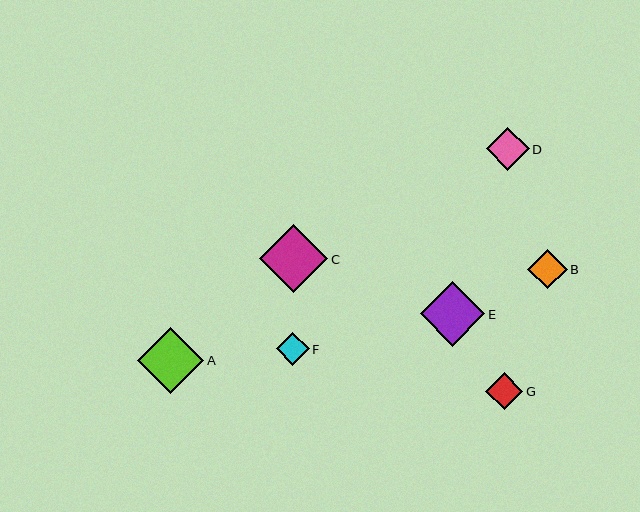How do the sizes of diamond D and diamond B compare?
Diamond D and diamond B are approximately the same size.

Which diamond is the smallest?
Diamond F is the smallest with a size of approximately 33 pixels.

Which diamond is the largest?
Diamond C is the largest with a size of approximately 69 pixels.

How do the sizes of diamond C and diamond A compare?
Diamond C and diamond A are approximately the same size.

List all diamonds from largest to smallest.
From largest to smallest: C, A, E, D, B, G, F.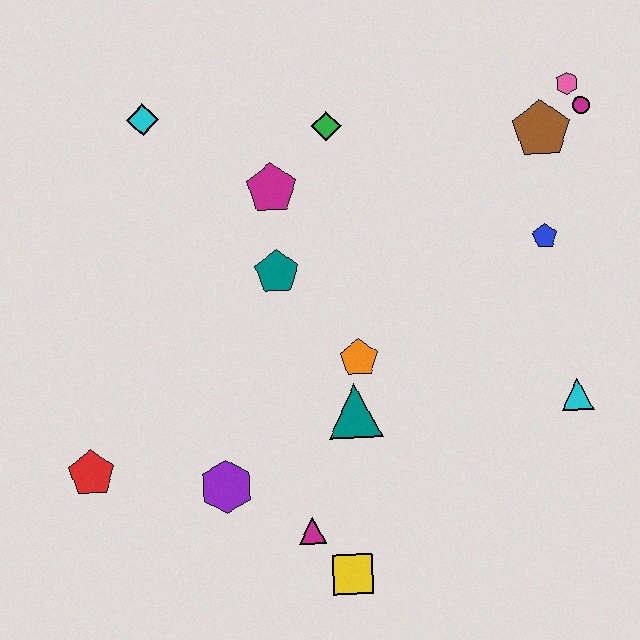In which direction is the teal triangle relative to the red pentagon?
The teal triangle is to the right of the red pentagon.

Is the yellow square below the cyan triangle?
Yes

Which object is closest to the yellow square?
The magenta triangle is closest to the yellow square.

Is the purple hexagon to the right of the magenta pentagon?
No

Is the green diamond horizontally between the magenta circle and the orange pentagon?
No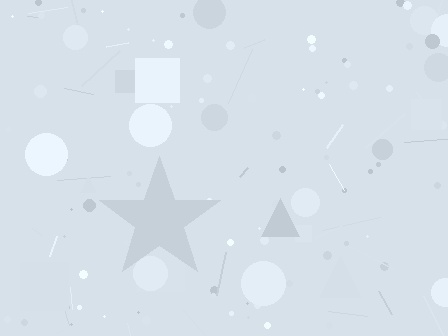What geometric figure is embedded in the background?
A star is embedded in the background.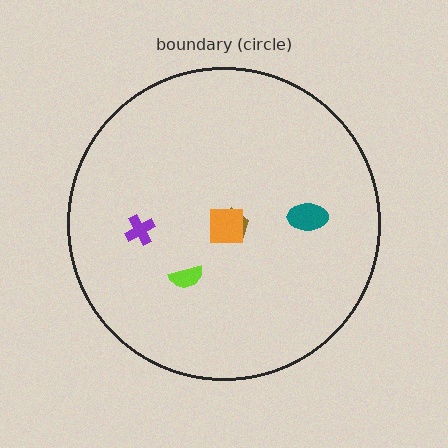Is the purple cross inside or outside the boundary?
Inside.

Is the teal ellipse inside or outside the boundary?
Inside.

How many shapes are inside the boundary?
5 inside, 0 outside.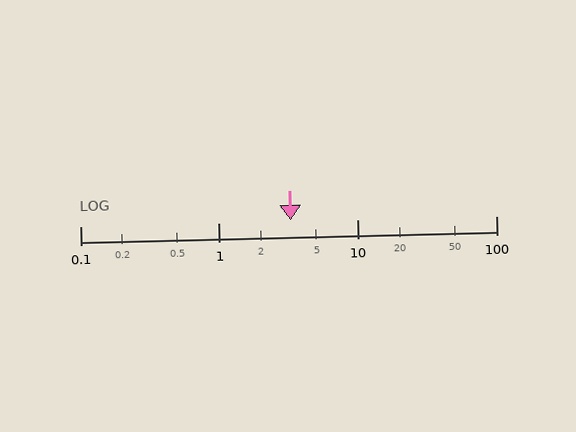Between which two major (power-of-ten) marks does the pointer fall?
The pointer is between 1 and 10.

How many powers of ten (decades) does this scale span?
The scale spans 3 decades, from 0.1 to 100.